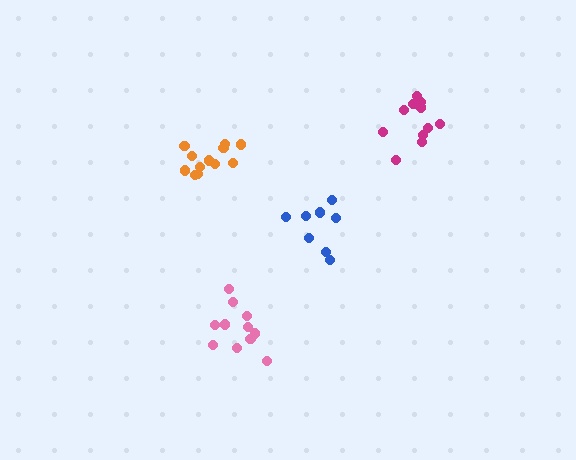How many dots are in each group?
Group 1: 11 dots, Group 2: 8 dots, Group 3: 11 dots, Group 4: 12 dots (42 total).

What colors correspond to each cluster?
The clusters are colored: pink, blue, magenta, orange.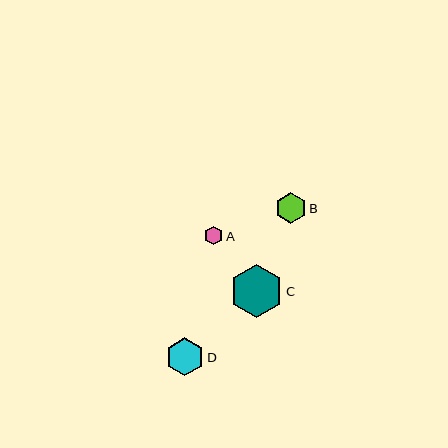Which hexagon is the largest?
Hexagon C is the largest with a size of approximately 53 pixels.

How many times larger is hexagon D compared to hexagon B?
Hexagon D is approximately 1.2 times the size of hexagon B.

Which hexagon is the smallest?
Hexagon A is the smallest with a size of approximately 19 pixels.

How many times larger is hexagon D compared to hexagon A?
Hexagon D is approximately 2.0 times the size of hexagon A.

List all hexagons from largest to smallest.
From largest to smallest: C, D, B, A.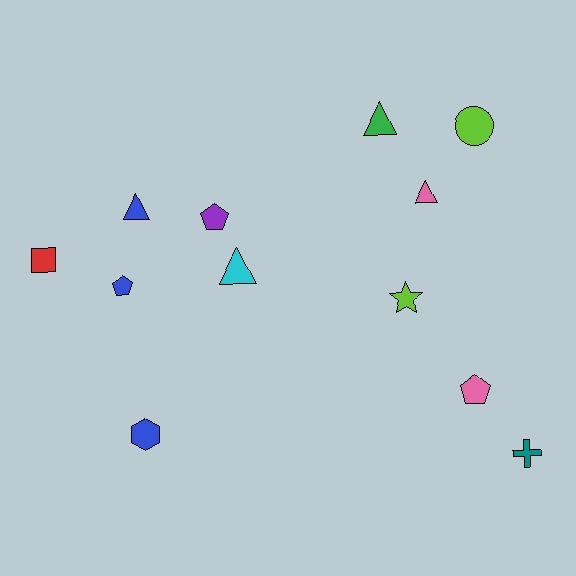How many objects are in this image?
There are 12 objects.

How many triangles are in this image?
There are 4 triangles.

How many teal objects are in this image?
There is 1 teal object.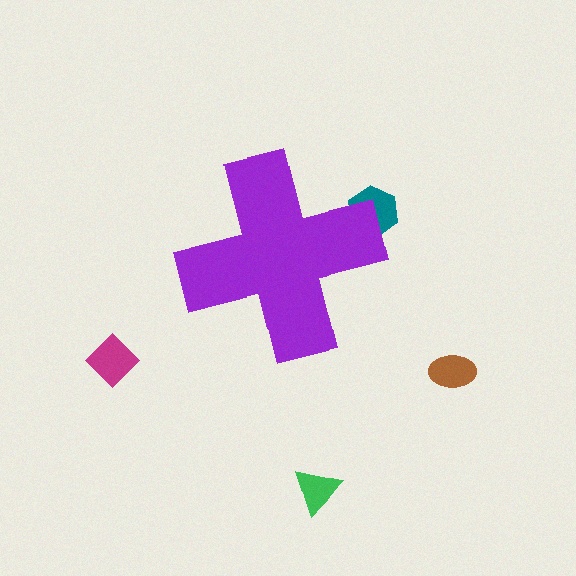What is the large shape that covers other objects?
A purple cross.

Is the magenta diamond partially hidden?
No, the magenta diamond is fully visible.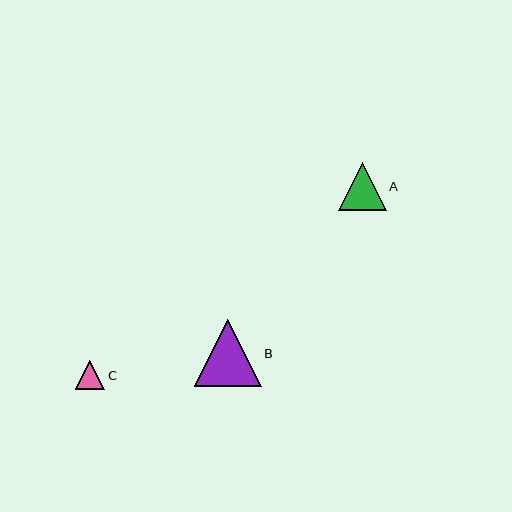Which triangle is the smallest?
Triangle C is the smallest with a size of approximately 29 pixels.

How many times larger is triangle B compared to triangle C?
Triangle B is approximately 2.3 times the size of triangle C.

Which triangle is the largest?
Triangle B is the largest with a size of approximately 67 pixels.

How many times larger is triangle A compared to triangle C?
Triangle A is approximately 1.6 times the size of triangle C.